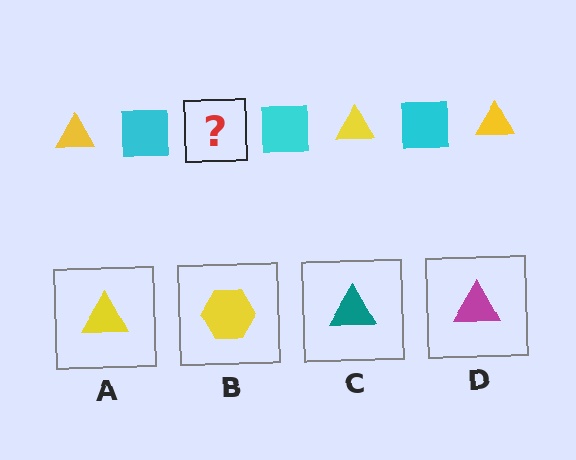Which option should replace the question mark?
Option A.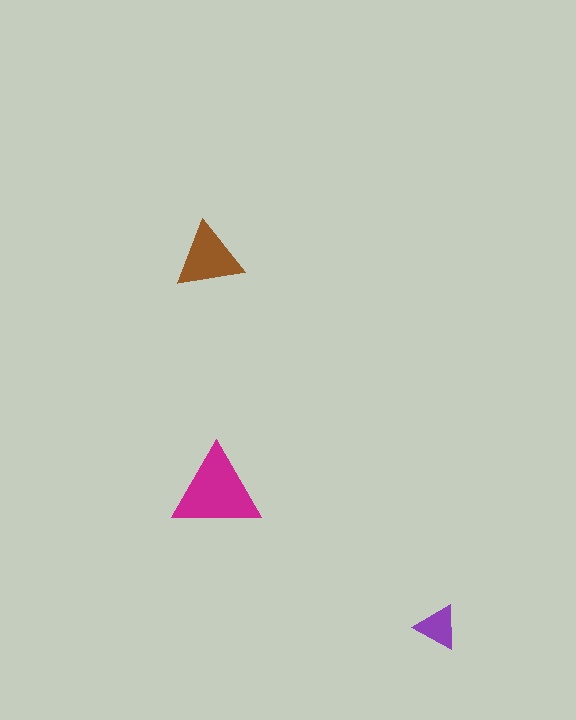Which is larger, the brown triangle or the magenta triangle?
The magenta one.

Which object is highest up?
The brown triangle is topmost.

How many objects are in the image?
There are 3 objects in the image.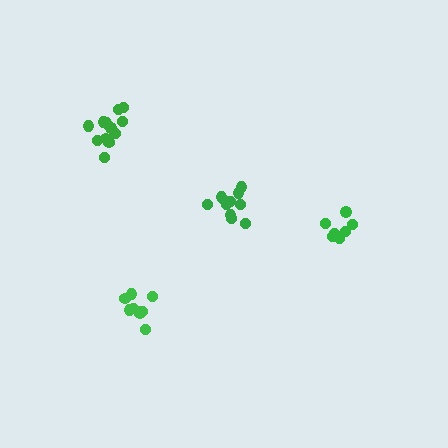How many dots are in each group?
Group 1: 11 dots, Group 2: 9 dots, Group 3: 12 dots, Group 4: 7 dots (39 total).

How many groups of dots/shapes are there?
There are 4 groups.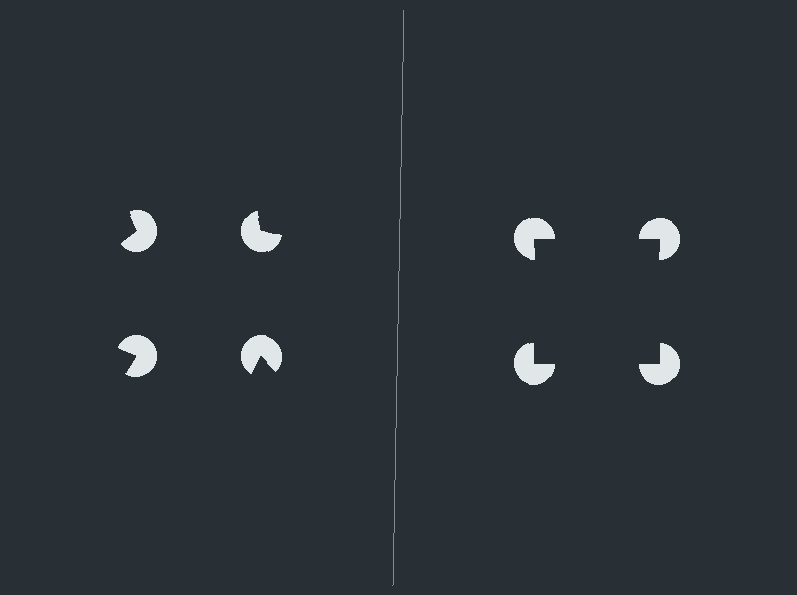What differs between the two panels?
The pac-man discs are positioned identically on both sides; only the wedge orientations differ. On the right they align to a square; on the left they are misaligned.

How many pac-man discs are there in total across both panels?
8 — 4 on each side.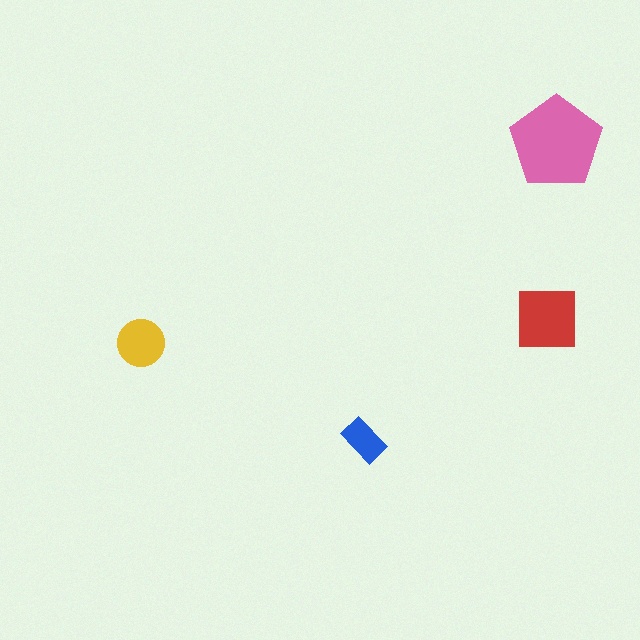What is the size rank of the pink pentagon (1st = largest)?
1st.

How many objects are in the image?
There are 4 objects in the image.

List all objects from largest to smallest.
The pink pentagon, the red square, the yellow circle, the blue rectangle.